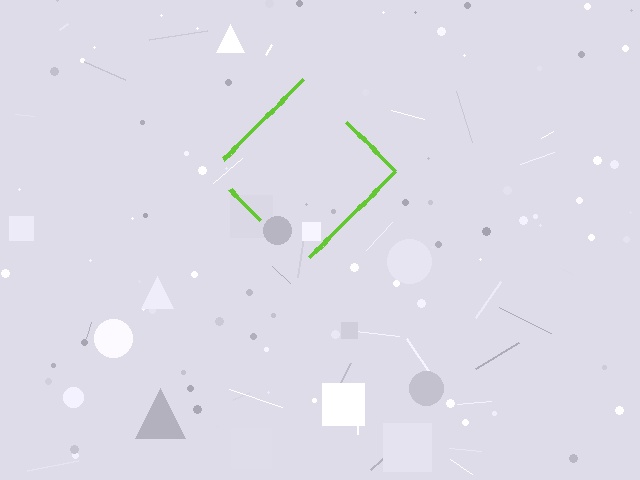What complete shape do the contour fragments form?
The contour fragments form a diamond.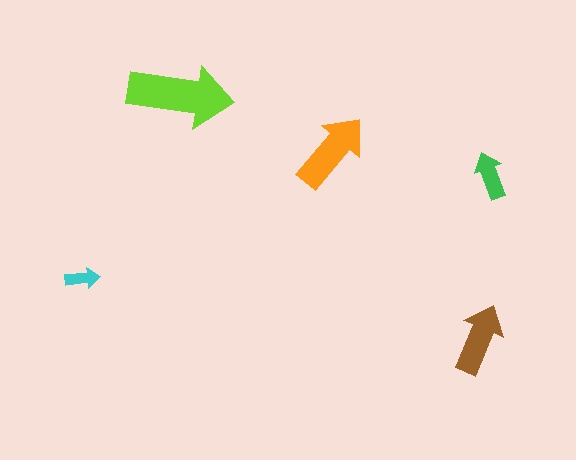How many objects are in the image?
There are 5 objects in the image.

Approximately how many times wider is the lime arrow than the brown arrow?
About 1.5 times wider.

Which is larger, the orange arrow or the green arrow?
The orange one.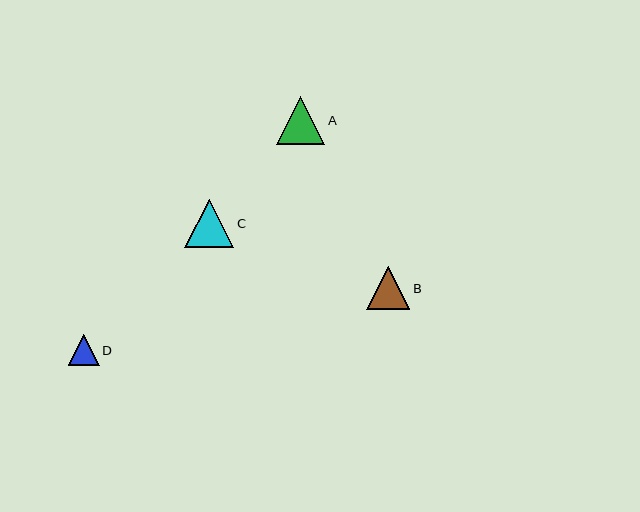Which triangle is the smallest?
Triangle D is the smallest with a size of approximately 31 pixels.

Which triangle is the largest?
Triangle C is the largest with a size of approximately 49 pixels.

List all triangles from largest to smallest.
From largest to smallest: C, A, B, D.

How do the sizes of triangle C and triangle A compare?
Triangle C and triangle A are approximately the same size.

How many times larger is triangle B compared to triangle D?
Triangle B is approximately 1.4 times the size of triangle D.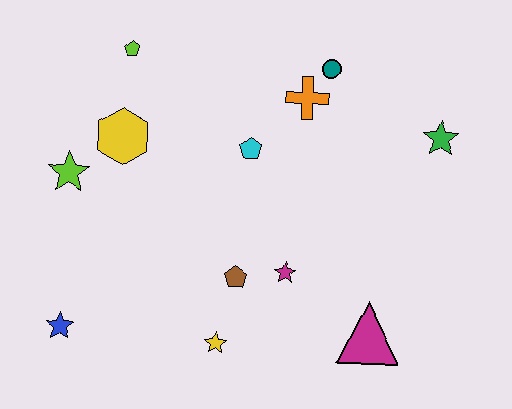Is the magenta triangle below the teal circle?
Yes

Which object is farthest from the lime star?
The green star is farthest from the lime star.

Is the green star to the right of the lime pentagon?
Yes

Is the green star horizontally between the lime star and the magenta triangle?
No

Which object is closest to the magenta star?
The brown pentagon is closest to the magenta star.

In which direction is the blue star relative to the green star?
The blue star is to the left of the green star.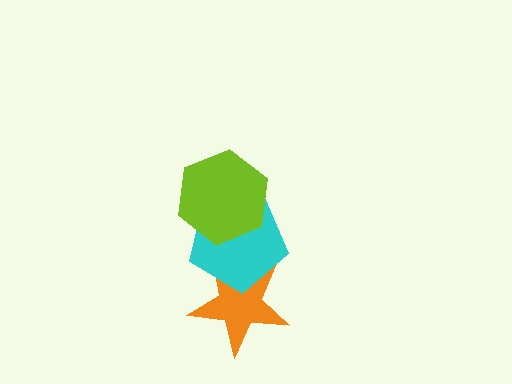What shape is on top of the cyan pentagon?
The lime hexagon is on top of the cyan pentagon.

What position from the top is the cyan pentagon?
The cyan pentagon is 2nd from the top.